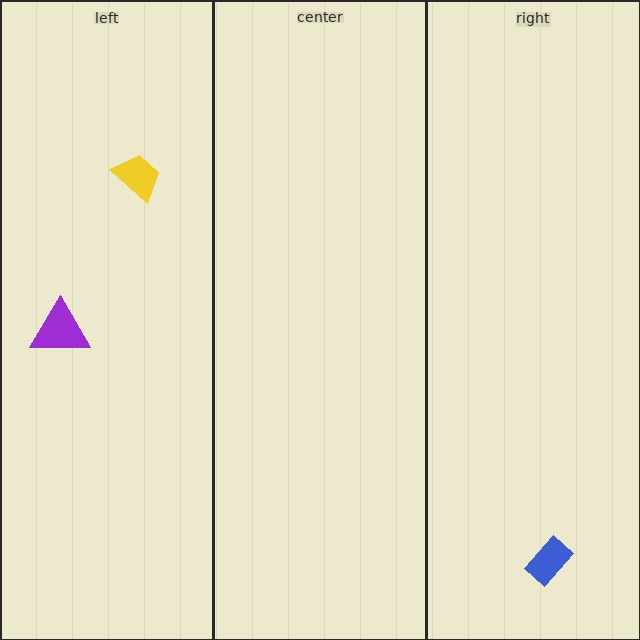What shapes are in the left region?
The yellow trapezoid, the purple triangle.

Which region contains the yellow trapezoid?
The left region.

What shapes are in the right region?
The blue rectangle.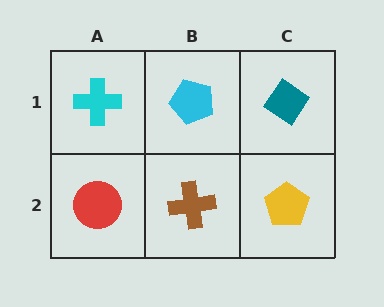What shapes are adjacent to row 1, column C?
A yellow pentagon (row 2, column C), a cyan pentagon (row 1, column B).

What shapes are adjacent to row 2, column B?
A cyan pentagon (row 1, column B), a red circle (row 2, column A), a yellow pentagon (row 2, column C).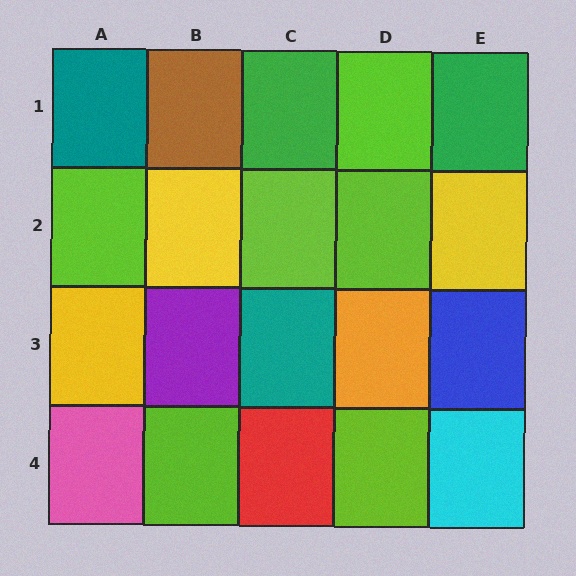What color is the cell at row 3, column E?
Blue.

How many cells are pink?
1 cell is pink.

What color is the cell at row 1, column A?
Teal.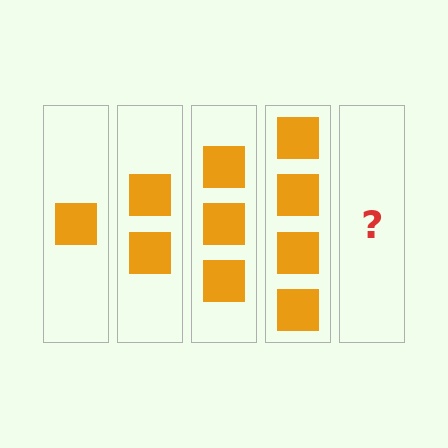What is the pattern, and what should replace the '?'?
The pattern is that each step adds one more square. The '?' should be 5 squares.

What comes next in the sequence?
The next element should be 5 squares.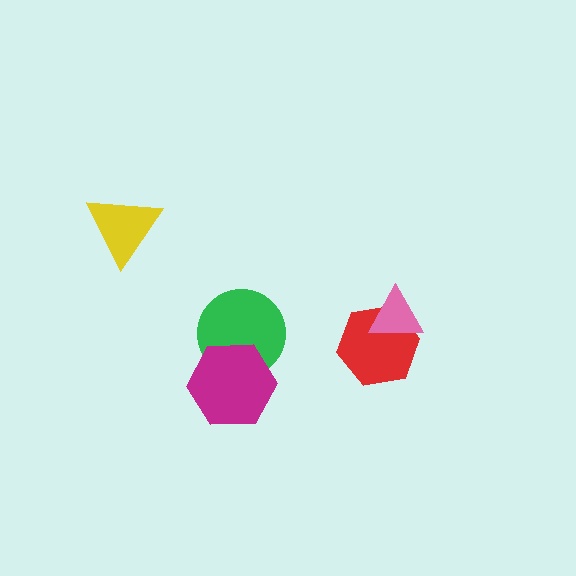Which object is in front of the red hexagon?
The pink triangle is in front of the red hexagon.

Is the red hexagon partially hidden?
Yes, it is partially covered by another shape.